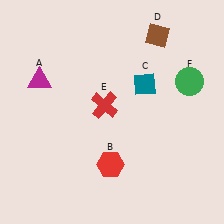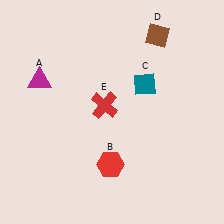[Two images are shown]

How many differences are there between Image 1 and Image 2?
There is 1 difference between the two images.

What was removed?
The green circle (F) was removed in Image 2.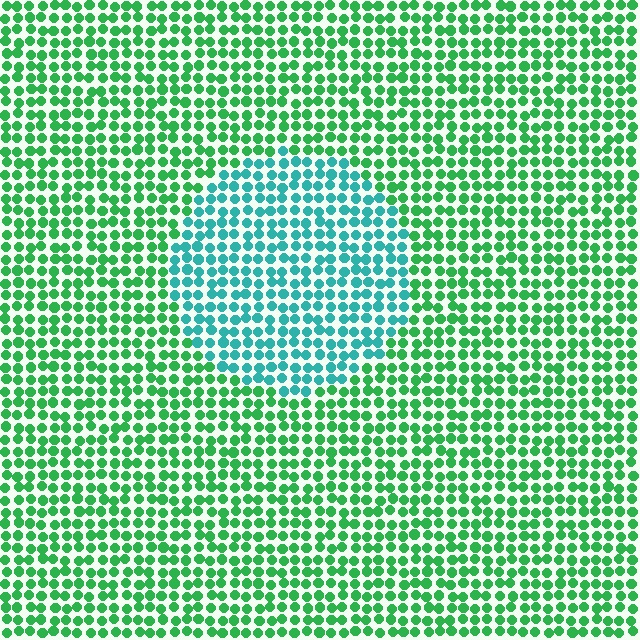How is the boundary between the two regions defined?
The boundary is defined purely by a slight shift in hue (about 42 degrees). Spacing, size, and orientation are identical on both sides.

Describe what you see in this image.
The image is filled with small green elements in a uniform arrangement. A circle-shaped region is visible where the elements are tinted to a slightly different hue, forming a subtle color boundary.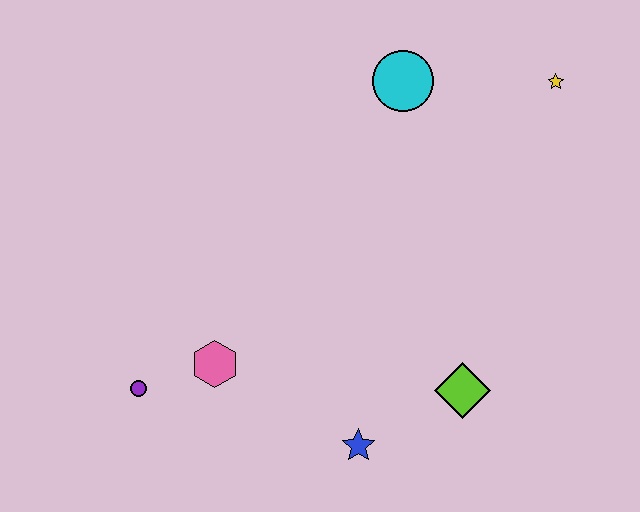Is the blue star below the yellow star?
Yes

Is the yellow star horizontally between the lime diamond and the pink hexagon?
No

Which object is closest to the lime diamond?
The blue star is closest to the lime diamond.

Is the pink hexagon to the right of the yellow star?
No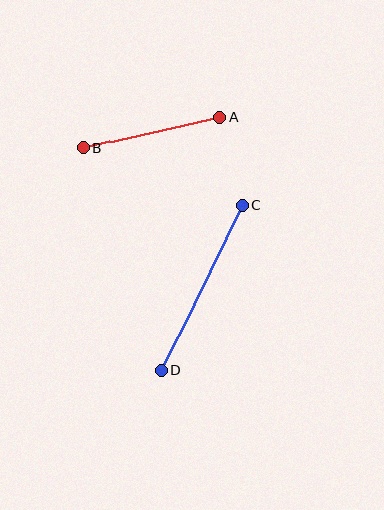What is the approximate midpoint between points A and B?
The midpoint is at approximately (151, 133) pixels.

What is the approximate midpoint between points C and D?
The midpoint is at approximately (202, 288) pixels.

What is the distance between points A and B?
The distance is approximately 140 pixels.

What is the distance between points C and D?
The distance is approximately 183 pixels.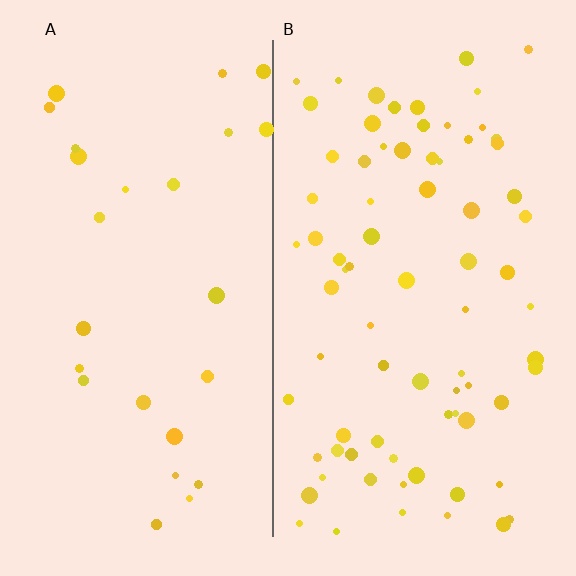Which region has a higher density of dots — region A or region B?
B (the right).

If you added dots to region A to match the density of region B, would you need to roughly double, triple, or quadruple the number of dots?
Approximately triple.